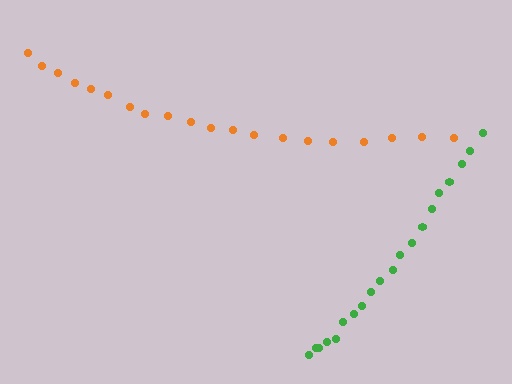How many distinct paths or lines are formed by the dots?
There are 2 distinct paths.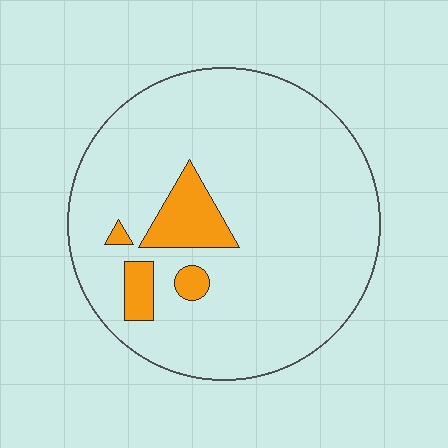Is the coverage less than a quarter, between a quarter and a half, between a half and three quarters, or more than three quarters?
Less than a quarter.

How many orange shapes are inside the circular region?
4.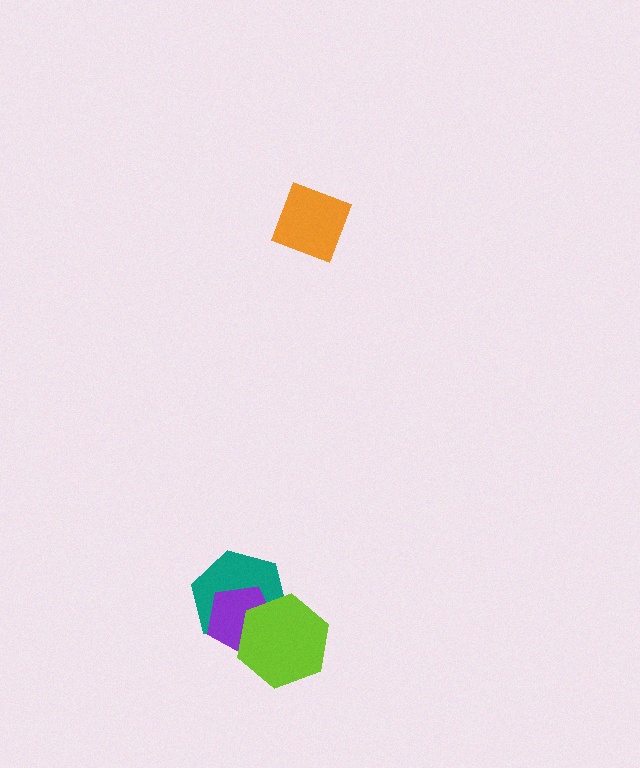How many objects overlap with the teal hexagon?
2 objects overlap with the teal hexagon.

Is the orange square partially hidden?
No, no other shape covers it.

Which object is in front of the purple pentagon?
The lime hexagon is in front of the purple pentagon.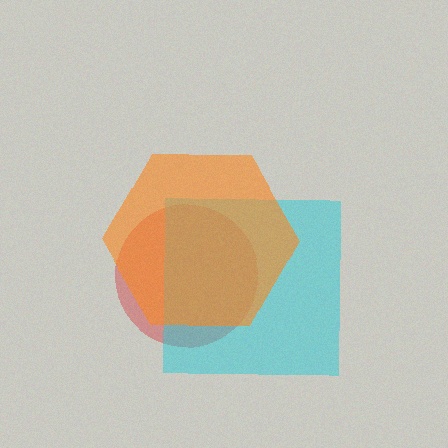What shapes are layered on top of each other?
The layered shapes are: a red circle, a cyan square, an orange hexagon.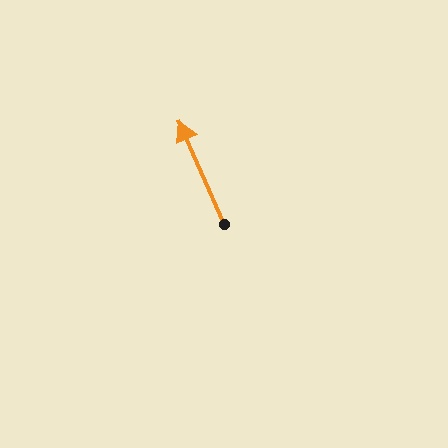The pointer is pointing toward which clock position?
Roughly 11 o'clock.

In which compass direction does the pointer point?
Northwest.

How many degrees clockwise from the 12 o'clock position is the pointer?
Approximately 336 degrees.